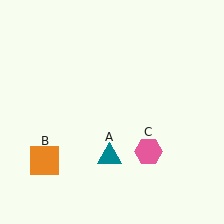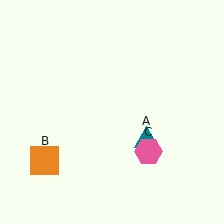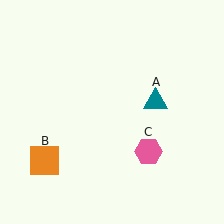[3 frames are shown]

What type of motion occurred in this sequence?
The teal triangle (object A) rotated counterclockwise around the center of the scene.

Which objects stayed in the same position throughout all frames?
Orange square (object B) and pink hexagon (object C) remained stationary.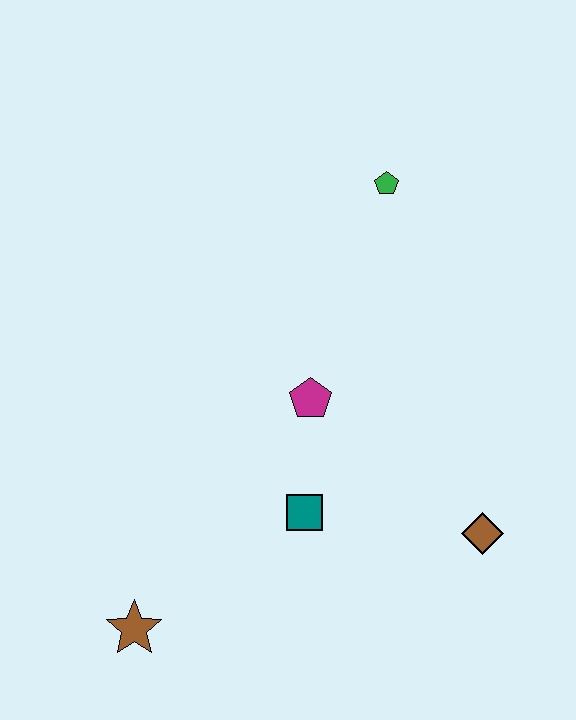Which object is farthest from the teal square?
The green pentagon is farthest from the teal square.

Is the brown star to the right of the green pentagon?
No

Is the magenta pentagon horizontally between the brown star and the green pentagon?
Yes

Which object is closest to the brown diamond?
The teal square is closest to the brown diamond.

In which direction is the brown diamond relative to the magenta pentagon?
The brown diamond is to the right of the magenta pentagon.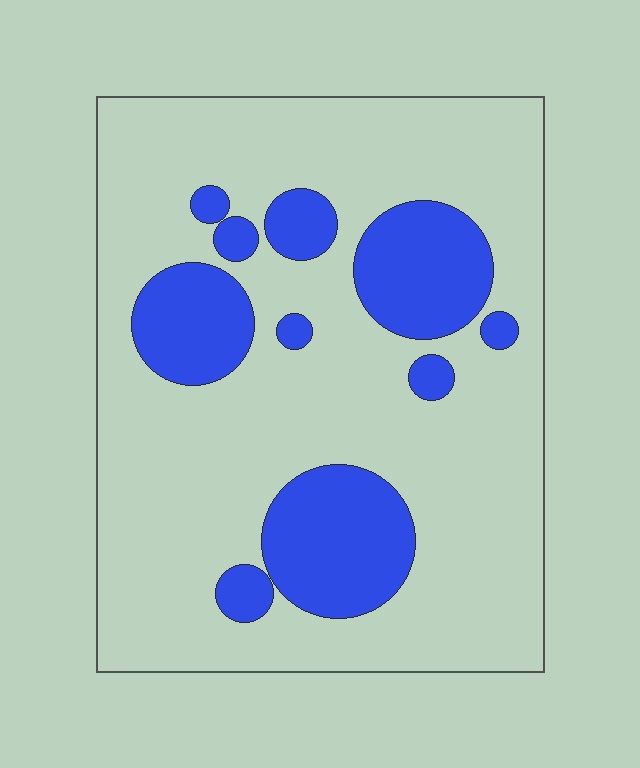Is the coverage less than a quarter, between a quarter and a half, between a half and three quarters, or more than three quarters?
Less than a quarter.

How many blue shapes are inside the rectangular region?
10.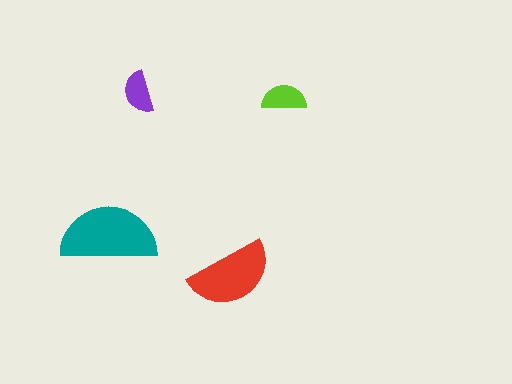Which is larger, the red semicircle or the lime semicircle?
The red one.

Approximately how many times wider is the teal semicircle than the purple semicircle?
About 2.5 times wider.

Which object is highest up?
The purple semicircle is topmost.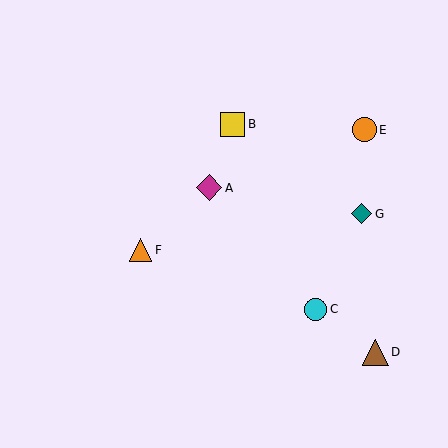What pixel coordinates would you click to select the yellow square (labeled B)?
Click at (233, 124) to select the yellow square B.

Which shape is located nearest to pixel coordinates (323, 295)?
The cyan circle (labeled C) at (316, 309) is nearest to that location.